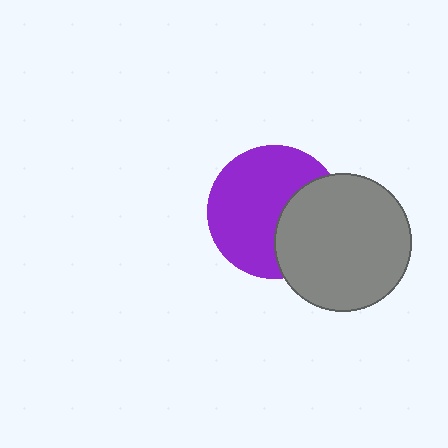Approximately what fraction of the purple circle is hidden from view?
Roughly 35% of the purple circle is hidden behind the gray circle.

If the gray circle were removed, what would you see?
You would see the complete purple circle.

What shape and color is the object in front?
The object in front is a gray circle.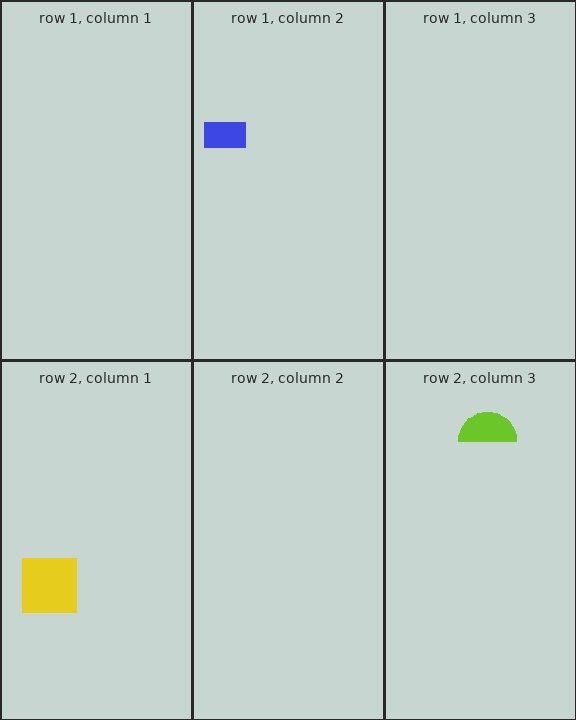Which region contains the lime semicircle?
The row 2, column 3 region.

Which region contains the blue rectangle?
The row 1, column 2 region.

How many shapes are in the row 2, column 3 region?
1.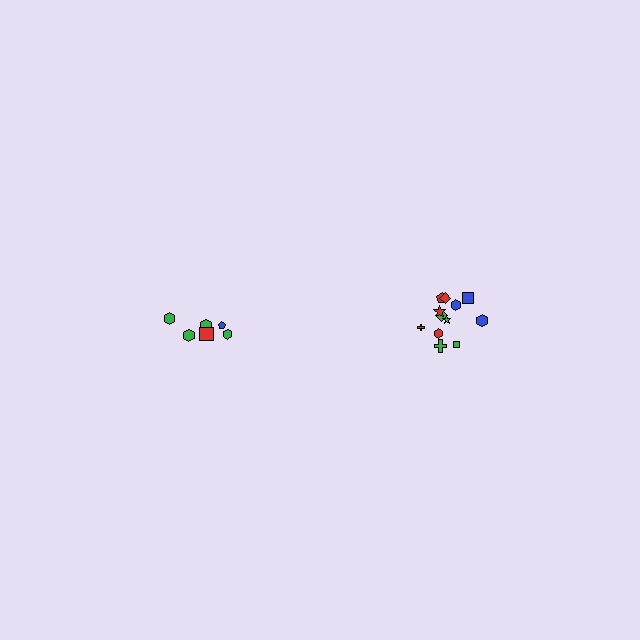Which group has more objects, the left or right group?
The right group.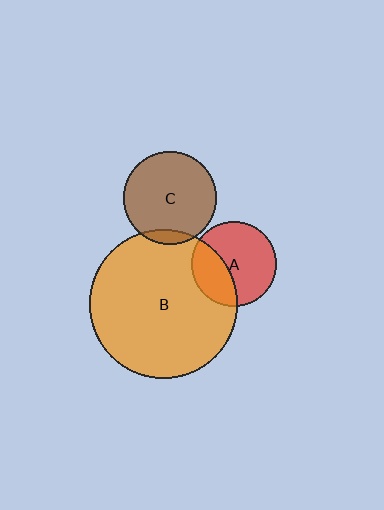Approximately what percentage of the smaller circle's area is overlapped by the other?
Approximately 10%.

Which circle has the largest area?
Circle B (orange).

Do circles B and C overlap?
Yes.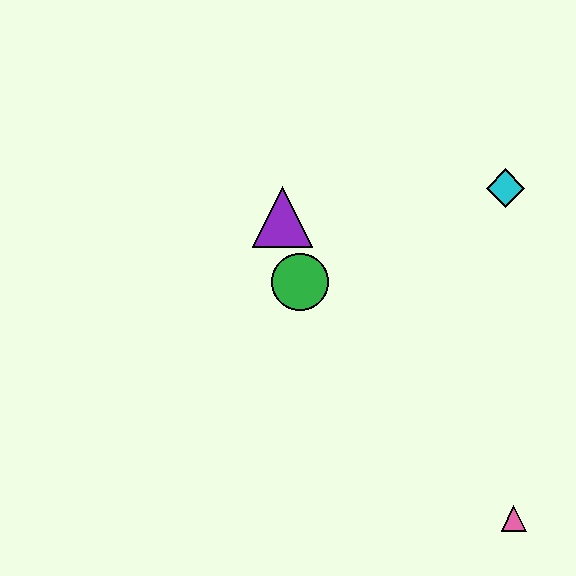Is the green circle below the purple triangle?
Yes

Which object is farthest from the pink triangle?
The purple triangle is farthest from the pink triangle.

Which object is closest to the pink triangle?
The green circle is closest to the pink triangle.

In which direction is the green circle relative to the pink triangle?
The green circle is above the pink triangle.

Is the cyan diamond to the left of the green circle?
No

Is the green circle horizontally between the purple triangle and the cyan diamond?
Yes